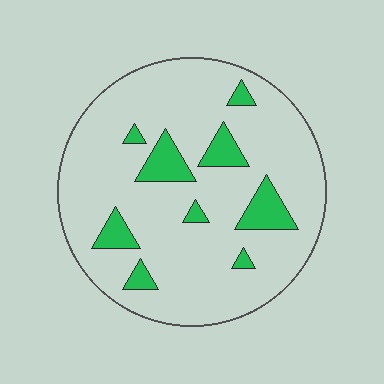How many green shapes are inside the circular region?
9.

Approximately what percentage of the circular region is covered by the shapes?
Approximately 15%.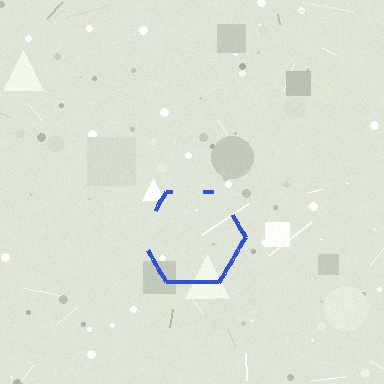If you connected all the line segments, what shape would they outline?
They would outline a hexagon.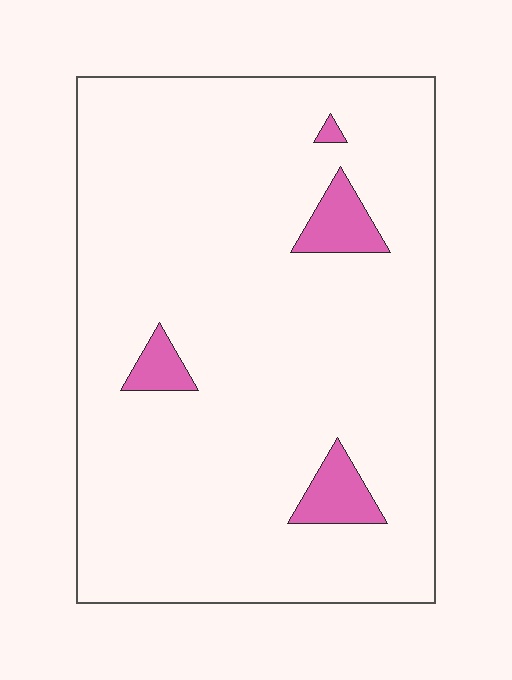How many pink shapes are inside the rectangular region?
4.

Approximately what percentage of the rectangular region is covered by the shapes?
Approximately 5%.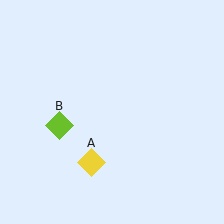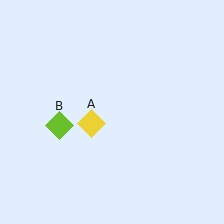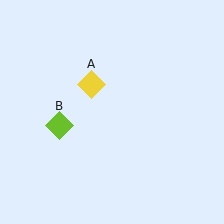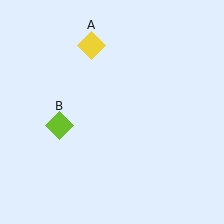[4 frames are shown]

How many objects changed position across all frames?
1 object changed position: yellow diamond (object A).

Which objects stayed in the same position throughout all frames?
Lime diamond (object B) remained stationary.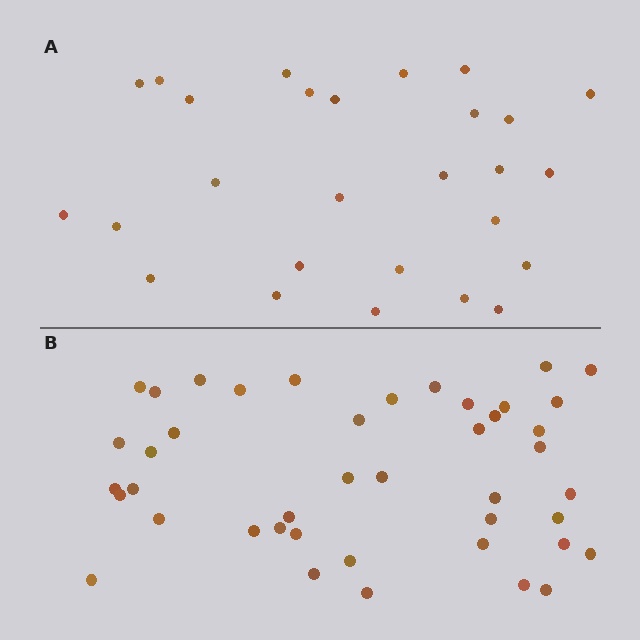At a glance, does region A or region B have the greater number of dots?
Region B (the bottom region) has more dots.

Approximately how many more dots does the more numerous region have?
Region B has approximately 15 more dots than region A.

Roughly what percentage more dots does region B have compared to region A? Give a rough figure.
About 60% more.